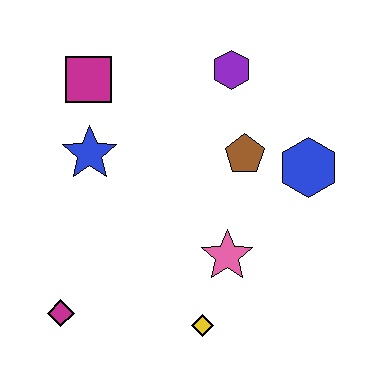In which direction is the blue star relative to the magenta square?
The blue star is below the magenta square.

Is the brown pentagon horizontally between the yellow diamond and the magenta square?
No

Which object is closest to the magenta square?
The blue star is closest to the magenta square.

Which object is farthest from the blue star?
The blue hexagon is farthest from the blue star.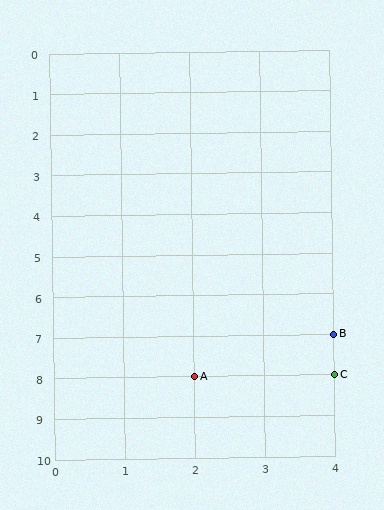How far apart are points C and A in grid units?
Points C and A are 2 columns apart.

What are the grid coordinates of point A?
Point A is at grid coordinates (2, 8).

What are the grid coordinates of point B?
Point B is at grid coordinates (4, 7).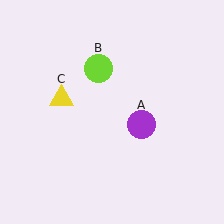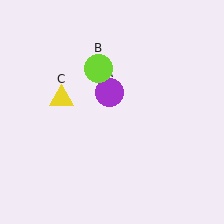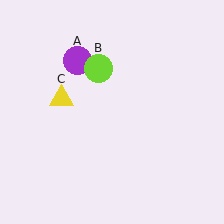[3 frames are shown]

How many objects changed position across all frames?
1 object changed position: purple circle (object A).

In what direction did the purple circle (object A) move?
The purple circle (object A) moved up and to the left.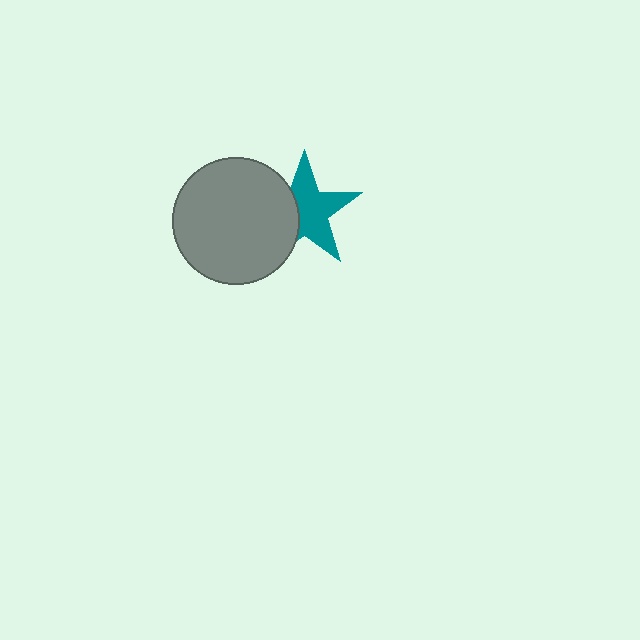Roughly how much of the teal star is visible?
About half of it is visible (roughly 63%).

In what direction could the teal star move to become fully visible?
The teal star could move right. That would shift it out from behind the gray circle entirely.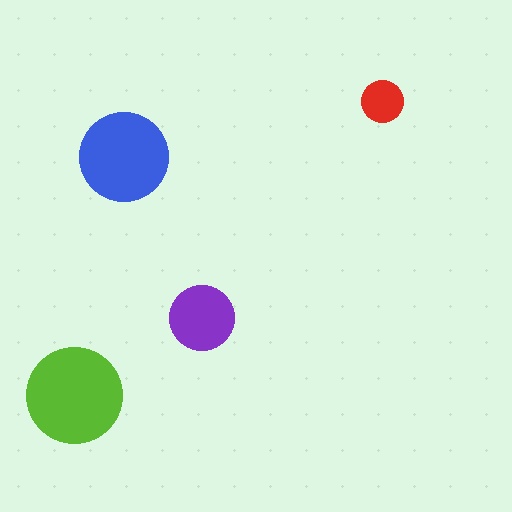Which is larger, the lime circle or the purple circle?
The lime one.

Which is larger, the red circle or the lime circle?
The lime one.